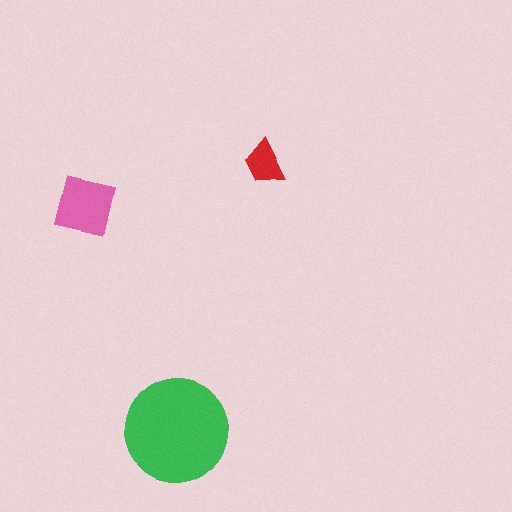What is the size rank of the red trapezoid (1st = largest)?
3rd.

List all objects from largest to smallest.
The green circle, the pink square, the red trapezoid.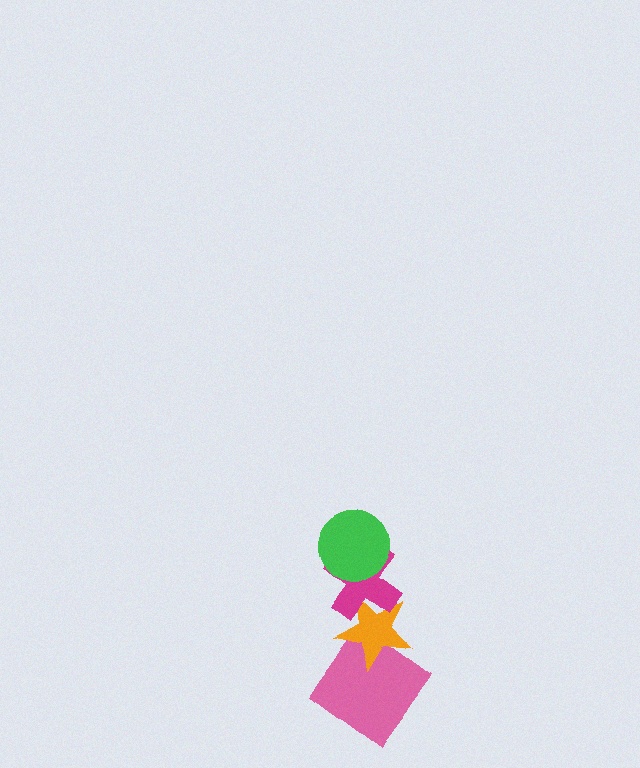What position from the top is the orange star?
The orange star is 3rd from the top.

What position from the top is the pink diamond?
The pink diamond is 4th from the top.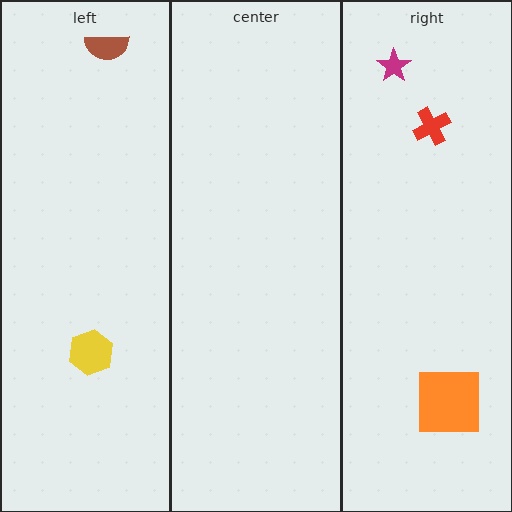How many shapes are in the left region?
2.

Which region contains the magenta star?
The right region.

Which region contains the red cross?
The right region.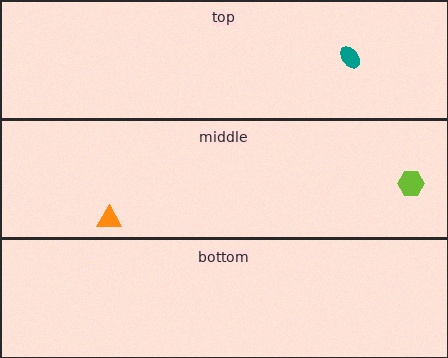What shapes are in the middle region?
The lime hexagon, the orange triangle.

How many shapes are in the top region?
1.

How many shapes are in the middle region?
2.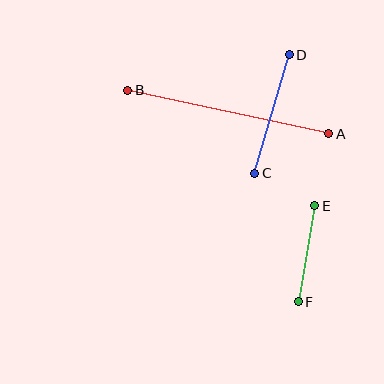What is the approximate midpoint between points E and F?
The midpoint is at approximately (307, 254) pixels.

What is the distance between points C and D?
The distance is approximately 123 pixels.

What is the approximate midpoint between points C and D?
The midpoint is at approximately (272, 114) pixels.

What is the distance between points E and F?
The distance is approximately 97 pixels.